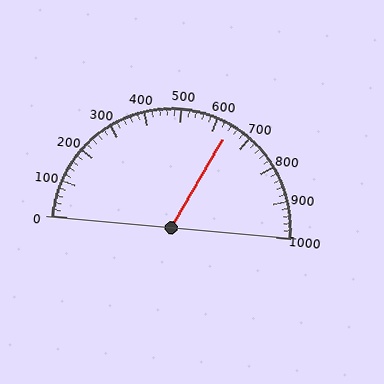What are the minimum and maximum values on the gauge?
The gauge ranges from 0 to 1000.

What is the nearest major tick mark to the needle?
The nearest major tick mark is 600.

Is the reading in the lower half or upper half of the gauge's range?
The reading is in the upper half of the range (0 to 1000).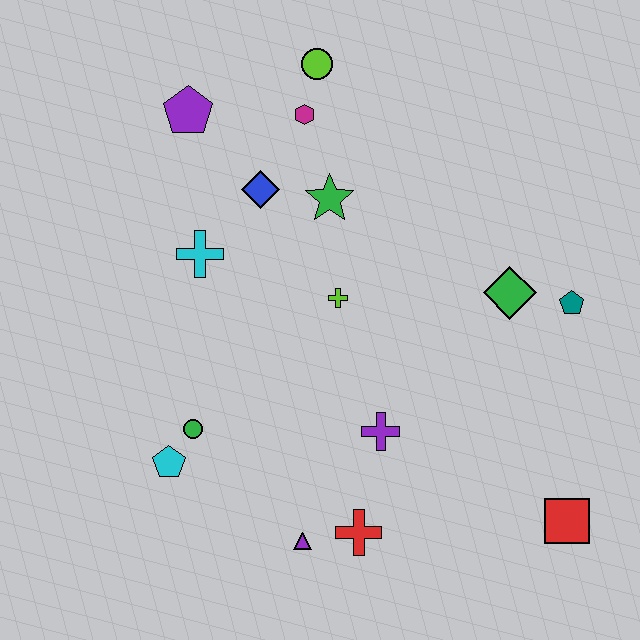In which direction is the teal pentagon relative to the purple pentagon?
The teal pentagon is to the right of the purple pentagon.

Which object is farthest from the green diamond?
The cyan pentagon is farthest from the green diamond.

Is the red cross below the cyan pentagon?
Yes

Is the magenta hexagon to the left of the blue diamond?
No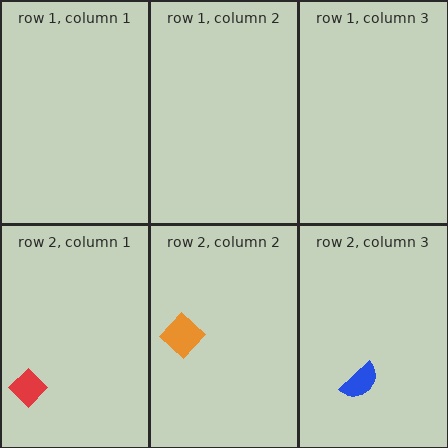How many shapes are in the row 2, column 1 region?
1.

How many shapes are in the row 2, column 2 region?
1.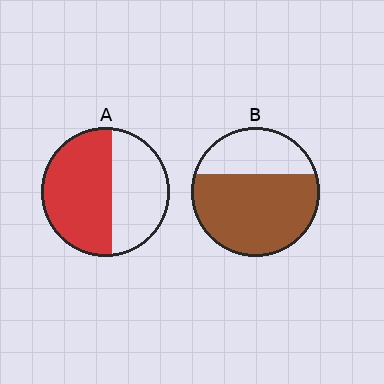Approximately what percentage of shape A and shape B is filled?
A is approximately 55% and B is approximately 65%.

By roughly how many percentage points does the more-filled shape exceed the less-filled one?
By roughly 10 percentage points (B over A).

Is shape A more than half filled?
Yes.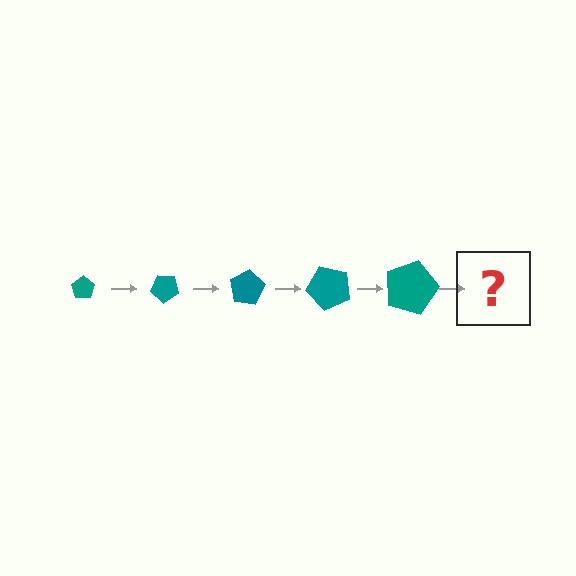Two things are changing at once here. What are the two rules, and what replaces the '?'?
The two rules are that the pentagon grows larger each step and it rotates 40 degrees each step. The '?' should be a pentagon, larger than the previous one and rotated 200 degrees from the start.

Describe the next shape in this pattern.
It should be a pentagon, larger than the previous one and rotated 200 degrees from the start.